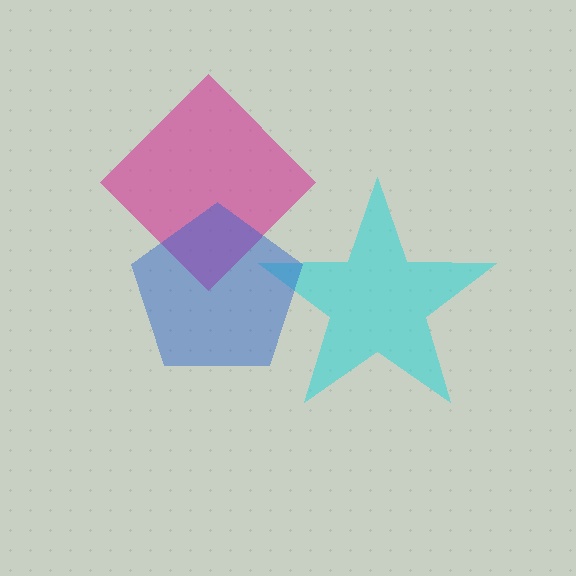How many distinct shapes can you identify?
There are 3 distinct shapes: a cyan star, a magenta diamond, a blue pentagon.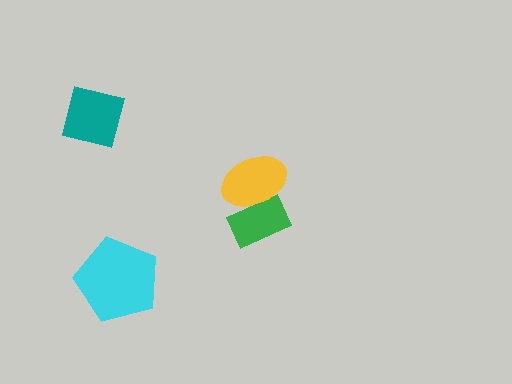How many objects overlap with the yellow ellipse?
1 object overlaps with the yellow ellipse.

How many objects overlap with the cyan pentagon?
0 objects overlap with the cyan pentagon.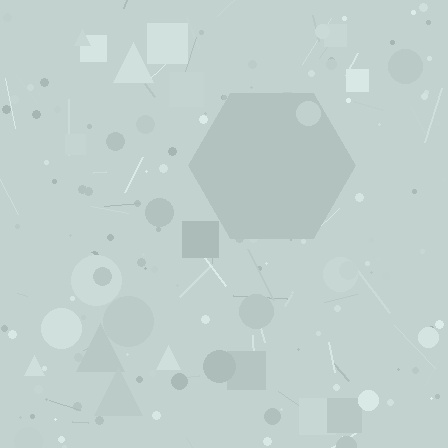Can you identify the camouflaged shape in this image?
The camouflaged shape is a hexagon.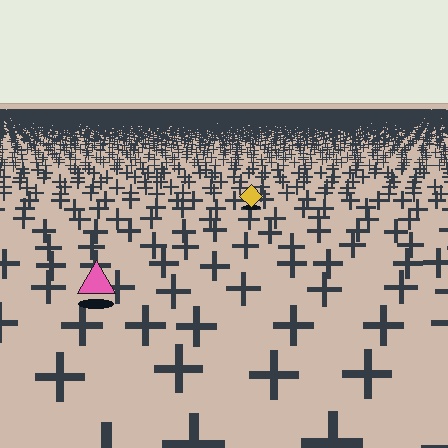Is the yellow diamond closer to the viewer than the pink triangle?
No. The pink triangle is closer — you can tell from the texture gradient: the ground texture is coarser near it.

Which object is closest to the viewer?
The pink triangle is closest. The texture marks near it are larger and more spread out.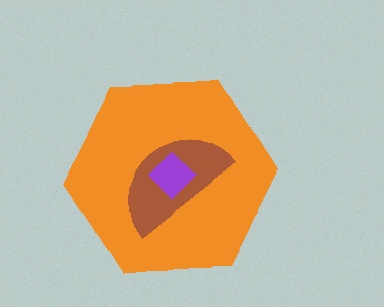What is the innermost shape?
The purple diamond.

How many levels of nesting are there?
3.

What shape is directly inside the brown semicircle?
The purple diamond.